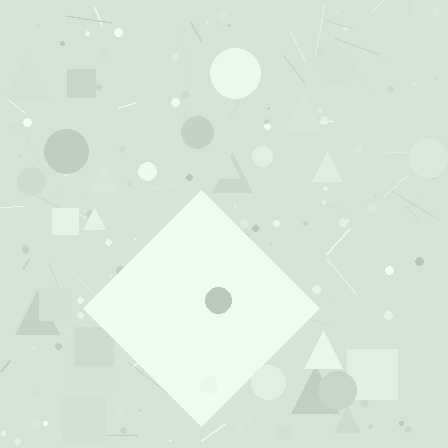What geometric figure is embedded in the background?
A diamond is embedded in the background.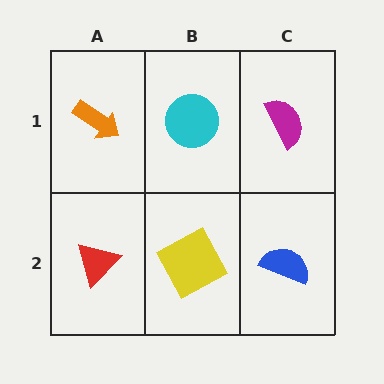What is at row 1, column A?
An orange arrow.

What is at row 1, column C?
A magenta semicircle.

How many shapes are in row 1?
3 shapes.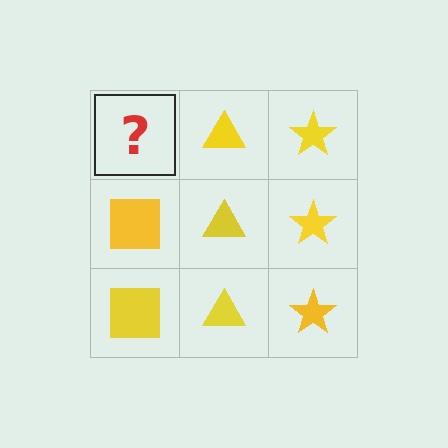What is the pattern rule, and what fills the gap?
The rule is that each column has a consistent shape. The gap should be filled with a yellow square.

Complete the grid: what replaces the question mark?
The question mark should be replaced with a yellow square.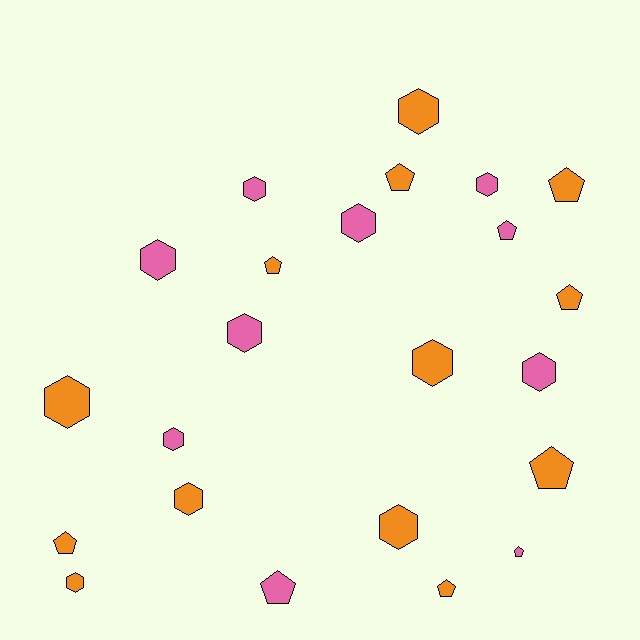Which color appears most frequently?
Orange, with 13 objects.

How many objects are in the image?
There are 23 objects.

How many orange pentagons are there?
There are 7 orange pentagons.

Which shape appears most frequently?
Hexagon, with 13 objects.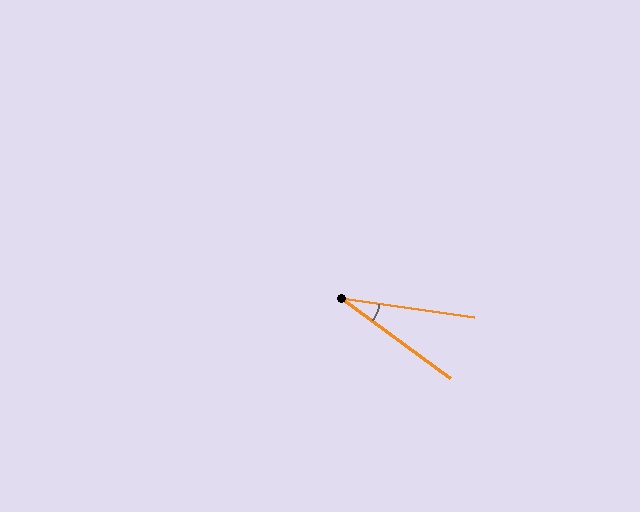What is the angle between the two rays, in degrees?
Approximately 28 degrees.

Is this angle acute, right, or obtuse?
It is acute.